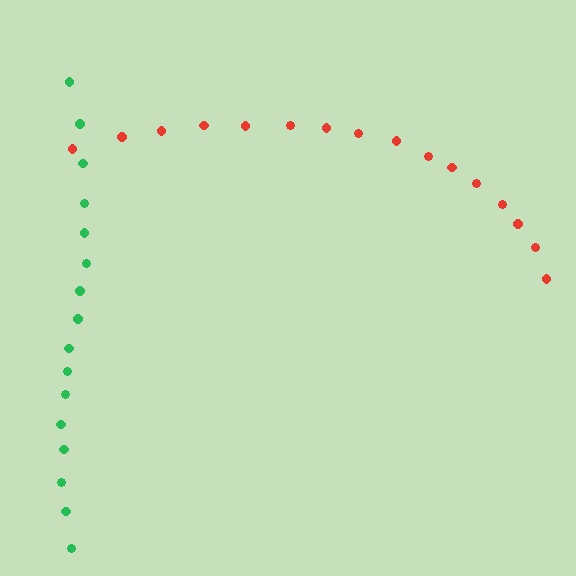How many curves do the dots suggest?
There are 2 distinct paths.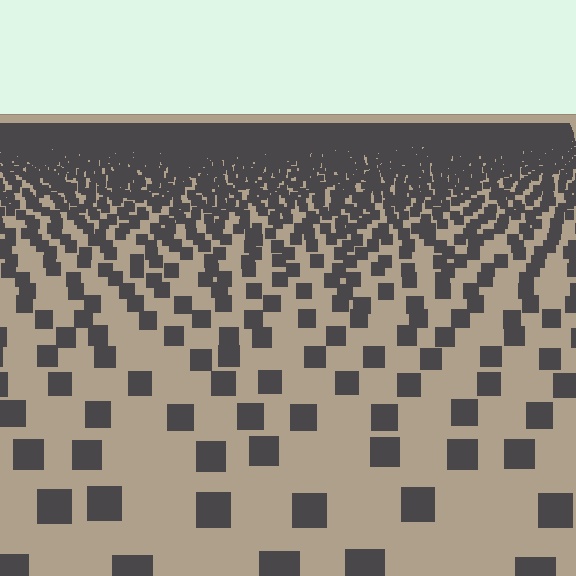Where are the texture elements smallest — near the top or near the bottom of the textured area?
Near the top.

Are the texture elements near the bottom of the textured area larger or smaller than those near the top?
Larger. Near the bottom, elements are closer to the viewer and appear at a bigger on-screen size.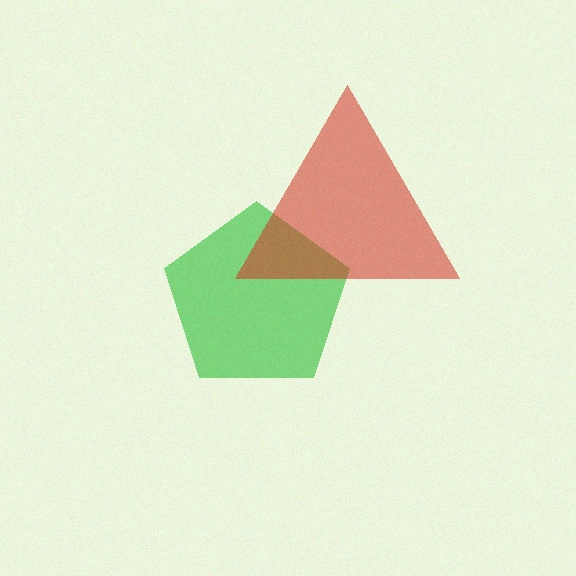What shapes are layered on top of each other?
The layered shapes are: a green pentagon, a red triangle.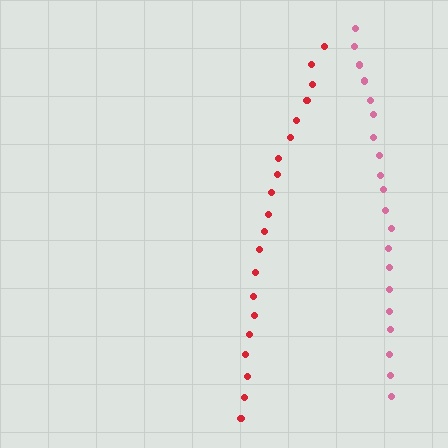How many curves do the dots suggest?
There are 2 distinct paths.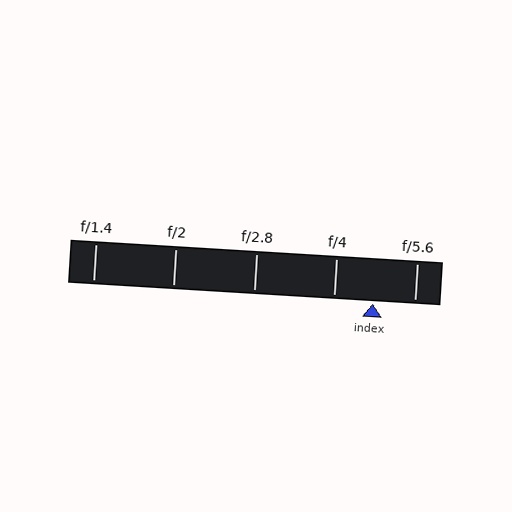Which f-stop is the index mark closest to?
The index mark is closest to f/4.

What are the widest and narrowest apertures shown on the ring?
The widest aperture shown is f/1.4 and the narrowest is f/5.6.